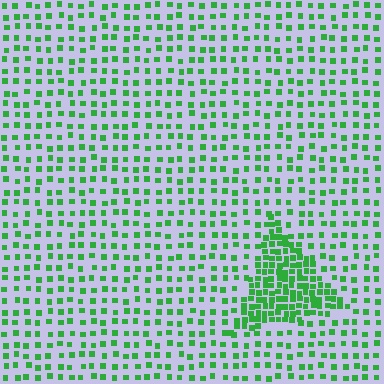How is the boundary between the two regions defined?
The boundary is defined by a change in element density (approximately 2.5x ratio). All elements are the same color, size, and shape.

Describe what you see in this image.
The image contains small green elements arranged at two different densities. A triangle-shaped region is visible where the elements are more densely packed than the surrounding area.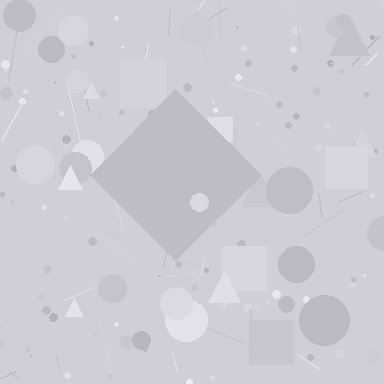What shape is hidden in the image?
A diamond is hidden in the image.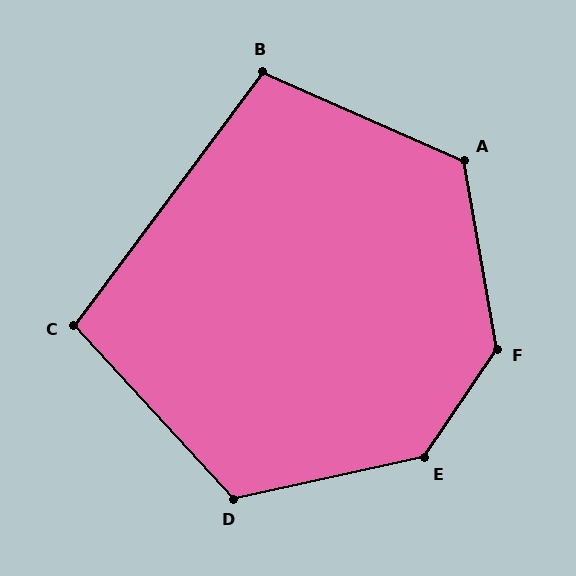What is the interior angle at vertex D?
Approximately 121 degrees (obtuse).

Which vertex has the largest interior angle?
F, at approximately 136 degrees.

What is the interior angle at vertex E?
Approximately 136 degrees (obtuse).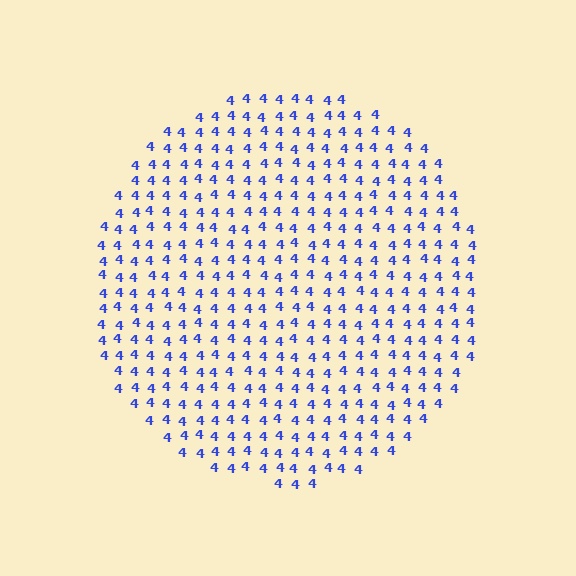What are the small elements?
The small elements are digit 4's.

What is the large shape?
The large shape is a circle.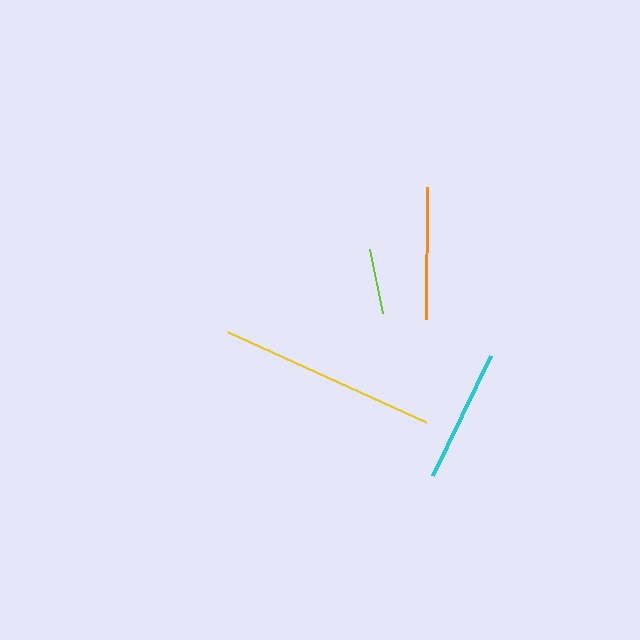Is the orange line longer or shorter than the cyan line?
The cyan line is longer than the orange line.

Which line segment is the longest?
The yellow line is the longest at approximately 218 pixels.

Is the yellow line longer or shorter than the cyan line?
The yellow line is longer than the cyan line.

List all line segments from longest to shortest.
From longest to shortest: yellow, cyan, orange, lime.